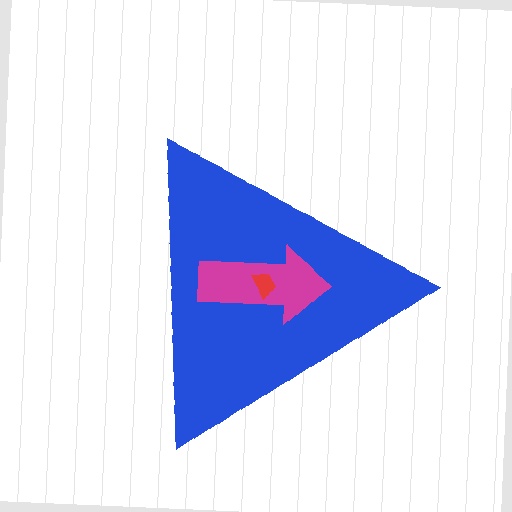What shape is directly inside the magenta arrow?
The red trapezoid.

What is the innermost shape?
The red trapezoid.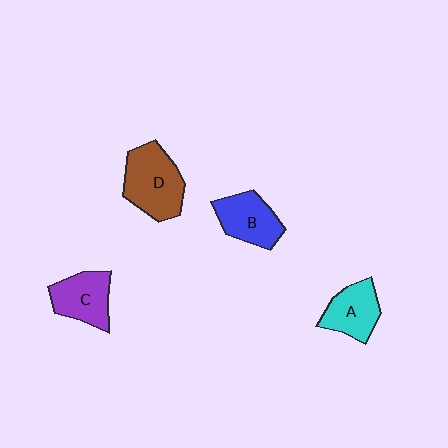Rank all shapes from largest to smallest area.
From largest to smallest: D (brown), B (blue), C (purple), A (cyan).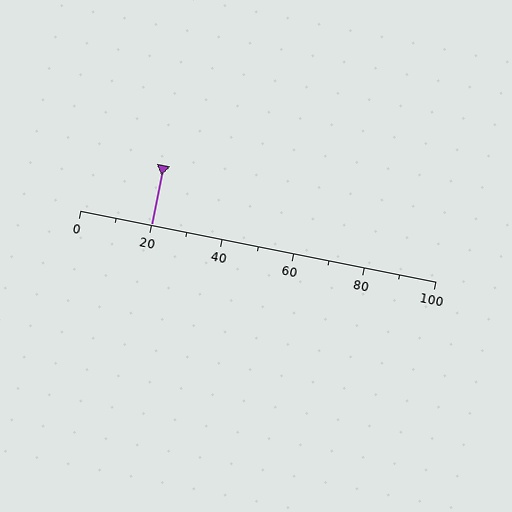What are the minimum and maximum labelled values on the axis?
The axis runs from 0 to 100.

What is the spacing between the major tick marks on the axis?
The major ticks are spaced 20 apart.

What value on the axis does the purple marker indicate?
The marker indicates approximately 20.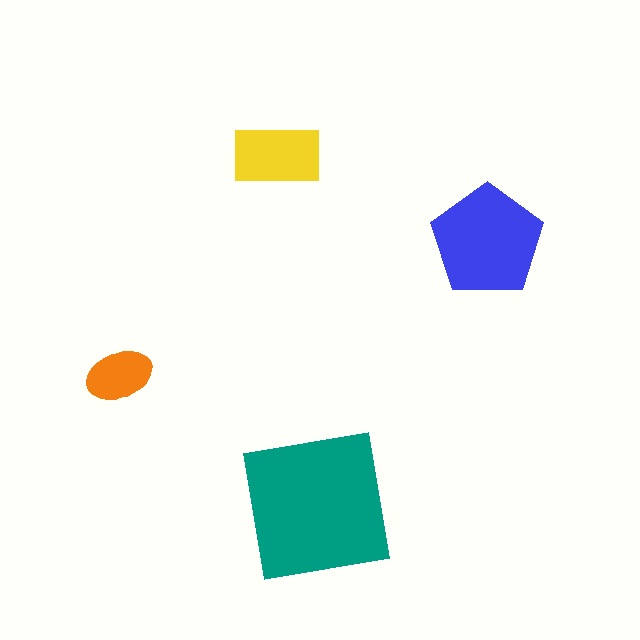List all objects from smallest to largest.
The orange ellipse, the yellow rectangle, the blue pentagon, the teal square.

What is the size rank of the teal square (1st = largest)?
1st.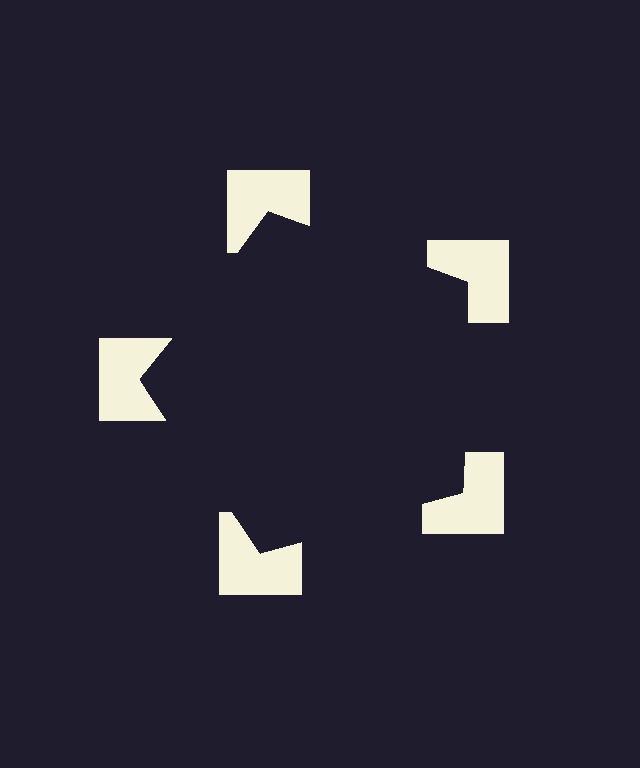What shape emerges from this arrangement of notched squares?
An illusory pentagon — its edges are inferred from the aligned wedge cuts in the notched squares, not physically drawn.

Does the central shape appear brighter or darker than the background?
It typically appears slightly darker than the background, even though no actual brightness change is drawn.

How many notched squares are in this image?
There are 5 — one at each vertex of the illusory pentagon.